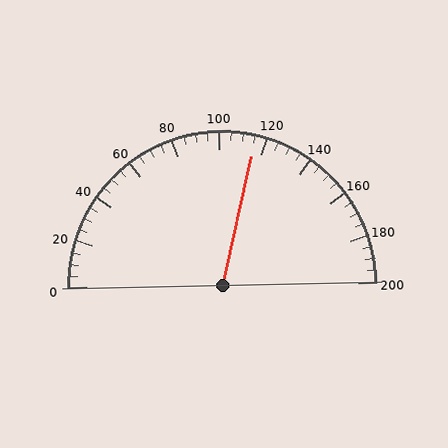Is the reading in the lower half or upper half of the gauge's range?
The reading is in the upper half of the range (0 to 200).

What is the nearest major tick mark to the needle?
The nearest major tick mark is 120.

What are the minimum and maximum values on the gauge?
The gauge ranges from 0 to 200.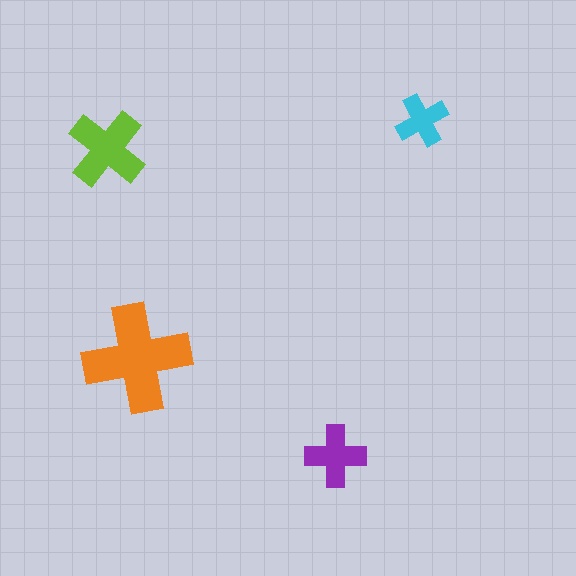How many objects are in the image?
There are 4 objects in the image.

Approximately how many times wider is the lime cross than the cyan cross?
About 1.5 times wider.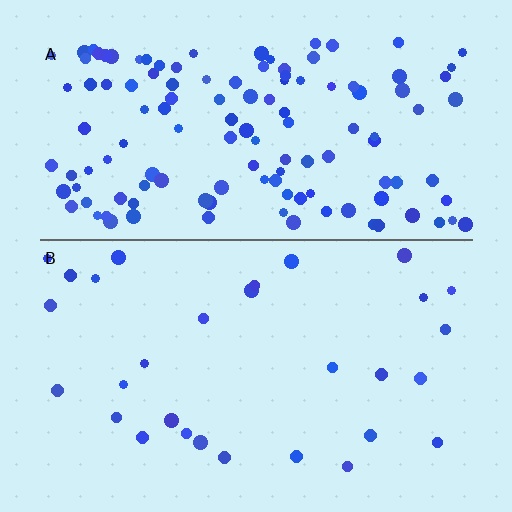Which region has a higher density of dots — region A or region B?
A (the top).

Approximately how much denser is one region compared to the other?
Approximately 4.2× — region A over region B.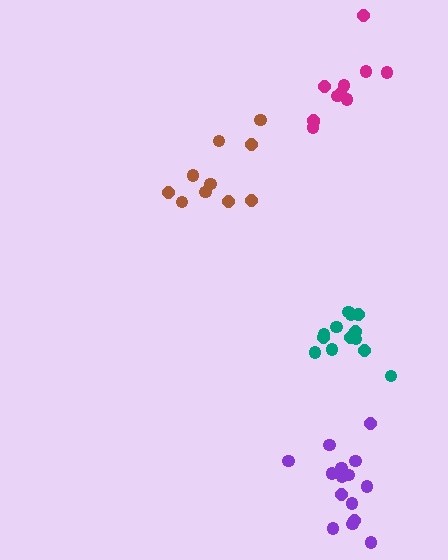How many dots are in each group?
Group 1: 11 dots, Group 2: 10 dots, Group 3: 14 dots, Group 4: 15 dots (50 total).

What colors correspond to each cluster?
The clusters are colored: magenta, brown, teal, purple.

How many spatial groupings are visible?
There are 4 spatial groupings.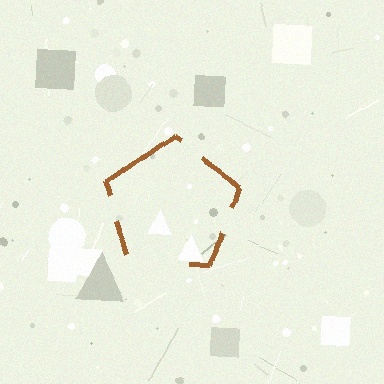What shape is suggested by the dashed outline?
The dashed outline suggests a pentagon.